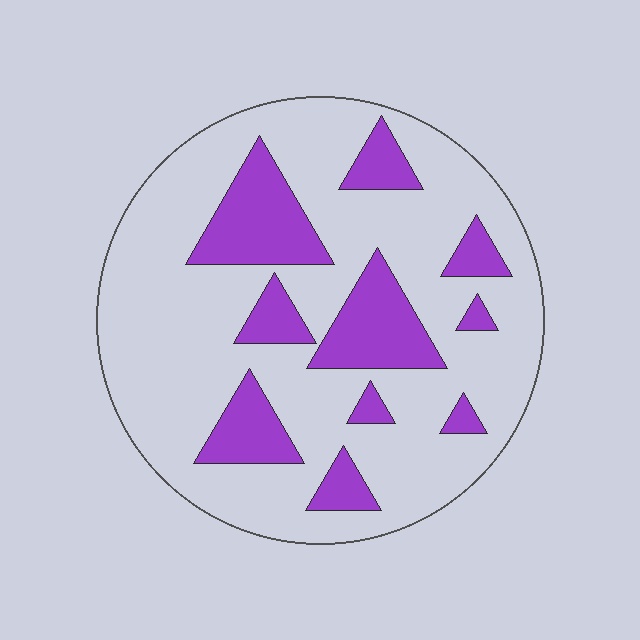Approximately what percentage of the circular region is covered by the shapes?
Approximately 25%.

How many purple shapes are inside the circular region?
10.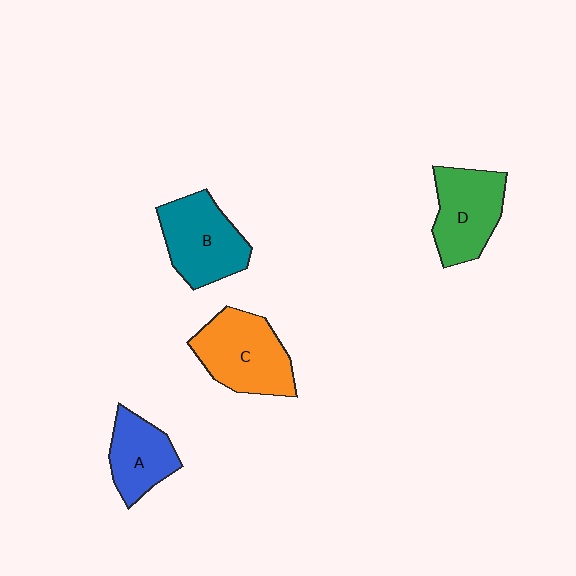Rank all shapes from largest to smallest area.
From largest to smallest: C (orange), B (teal), D (green), A (blue).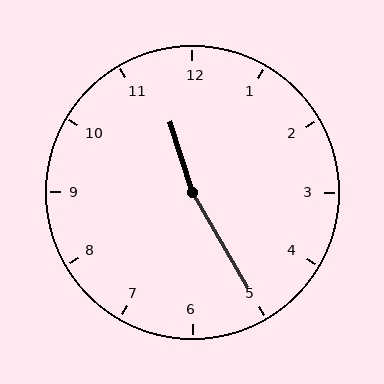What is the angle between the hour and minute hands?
Approximately 168 degrees.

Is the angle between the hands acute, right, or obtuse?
It is obtuse.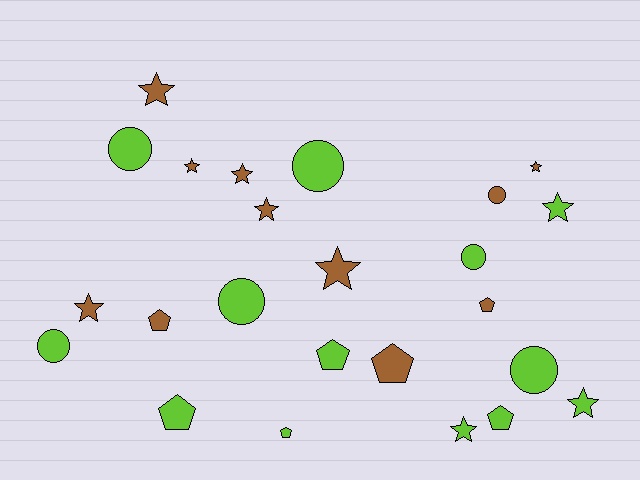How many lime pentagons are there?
There are 4 lime pentagons.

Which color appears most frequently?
Lime, with 13 objects.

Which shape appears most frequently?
Star, with 10 objects.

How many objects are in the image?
There are 24 objects.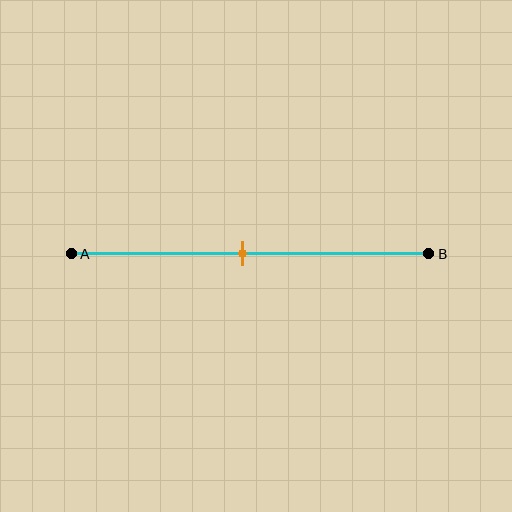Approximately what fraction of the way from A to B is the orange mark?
The orange mark is approximately 50% of the way from A to B.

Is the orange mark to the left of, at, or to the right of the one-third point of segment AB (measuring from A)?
The orange mark is to the right of the one-third point of segment AB.